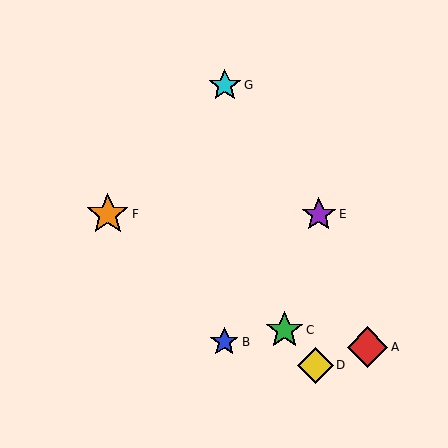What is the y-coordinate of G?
Object G is at y≈85.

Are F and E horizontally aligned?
Yes, both are at y≈214.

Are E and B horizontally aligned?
No, E is at y≈214 and B is at y≈342.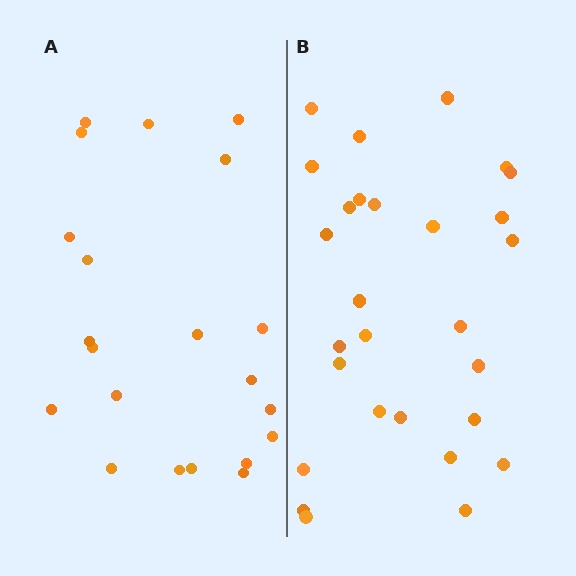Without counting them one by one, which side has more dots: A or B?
Region B (the right region) has more dots.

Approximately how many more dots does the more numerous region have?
Region B has roughly 8 or so more dots than region A.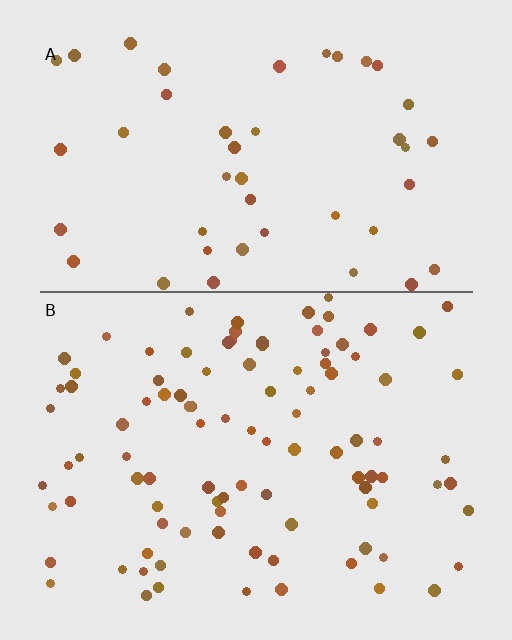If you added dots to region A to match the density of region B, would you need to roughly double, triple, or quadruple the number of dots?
Approximately double.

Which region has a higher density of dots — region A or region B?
B (the bottom).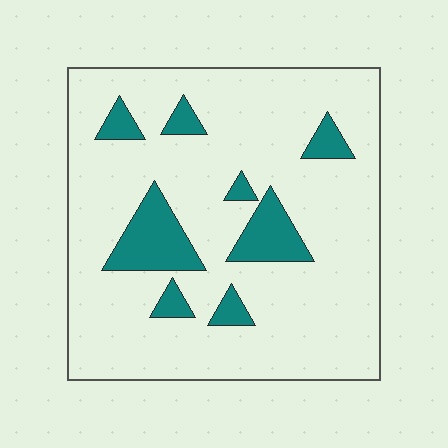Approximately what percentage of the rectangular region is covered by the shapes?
Approximately 15%.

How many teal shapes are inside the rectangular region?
8.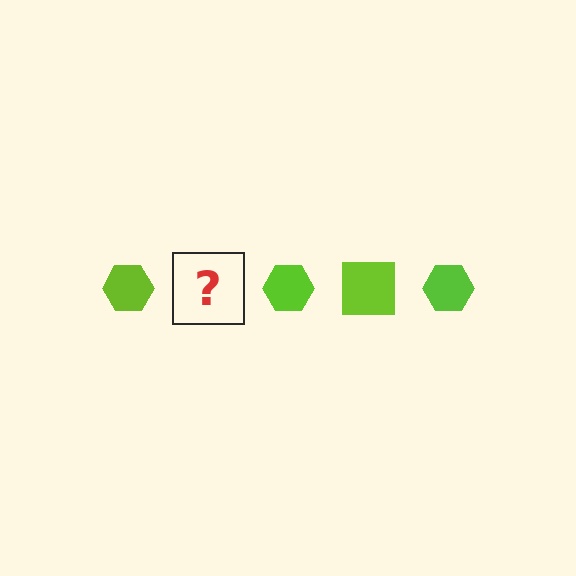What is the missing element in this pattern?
The missing element is a lime square.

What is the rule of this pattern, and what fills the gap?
The rule is that the pattern cycles through hexagon, square shapes in lime. The gap should be filled with a lime square.